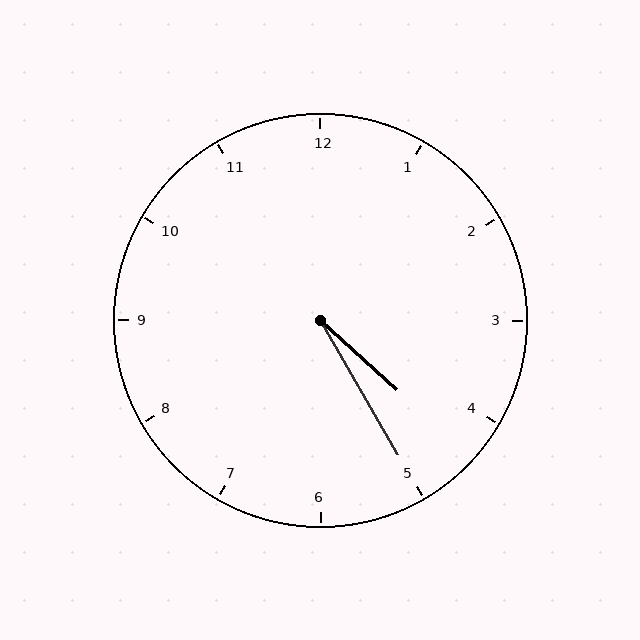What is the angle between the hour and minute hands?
Approximately 18 degrees.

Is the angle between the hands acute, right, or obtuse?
It is acute.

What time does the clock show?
4:25.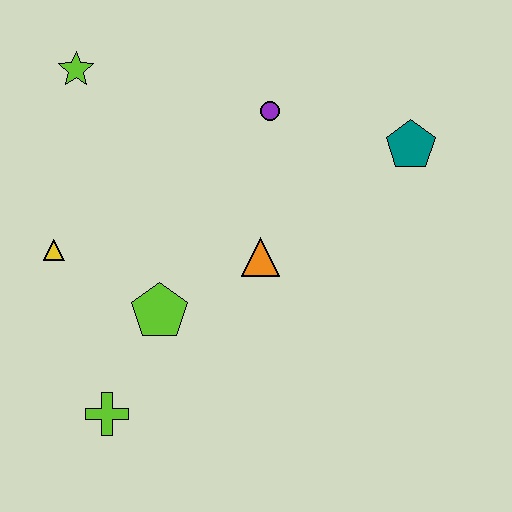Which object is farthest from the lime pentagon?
The teal pentagon is farthest from the lime pentagon.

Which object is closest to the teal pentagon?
The purple circle is closest to the teal pentagon.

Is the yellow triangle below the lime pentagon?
No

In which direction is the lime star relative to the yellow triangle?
The lime star is above the yellow triangle.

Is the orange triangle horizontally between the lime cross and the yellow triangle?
No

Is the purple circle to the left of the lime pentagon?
No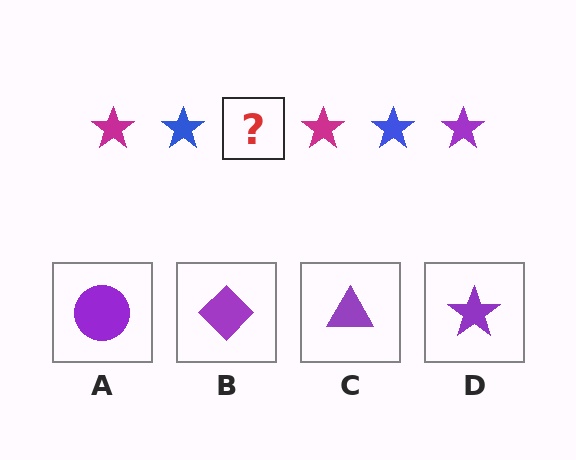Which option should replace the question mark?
Option D.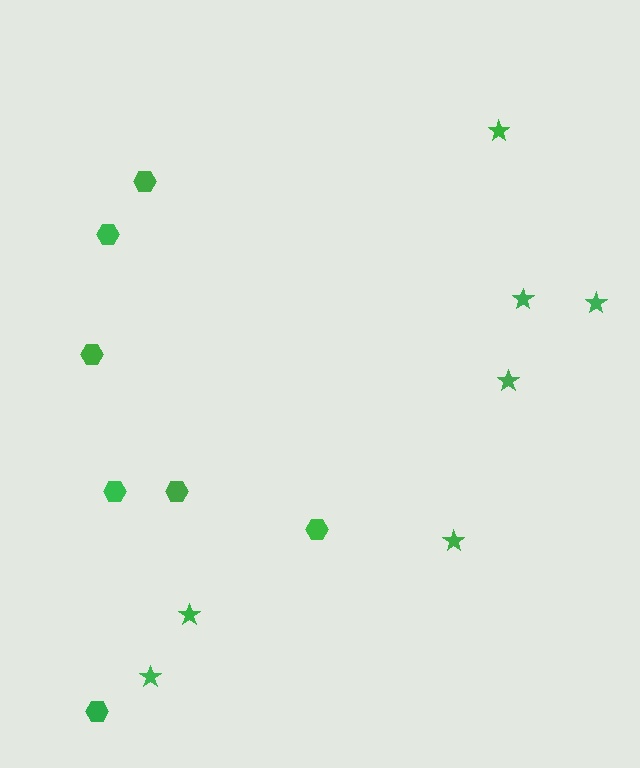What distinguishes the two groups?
There are 2 groups: one group of hexagons (7) and one group of stars (7).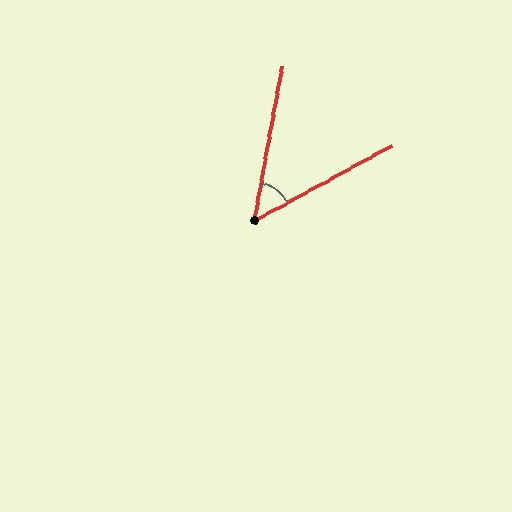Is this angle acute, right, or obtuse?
It is acute.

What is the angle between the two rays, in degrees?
Approximately 51 degrees.